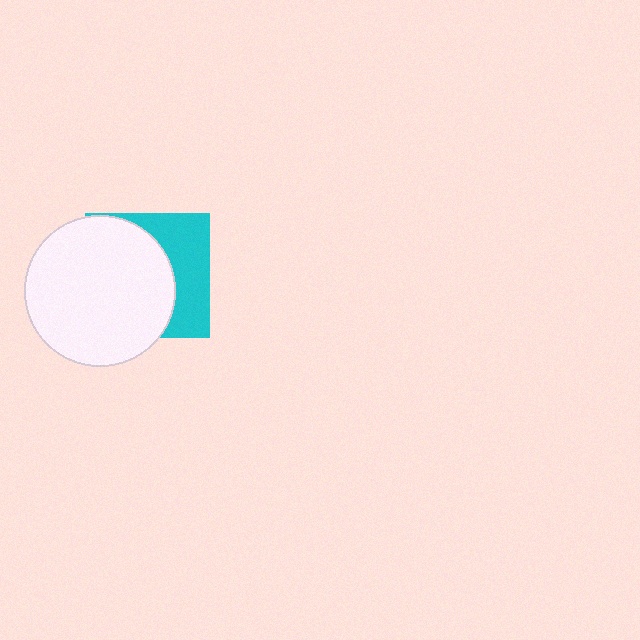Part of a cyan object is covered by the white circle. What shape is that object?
It is a square.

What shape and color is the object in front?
The object in front is a white circle.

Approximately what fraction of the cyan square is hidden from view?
Roughly 62% of the cyan square is hidden behind the white circle.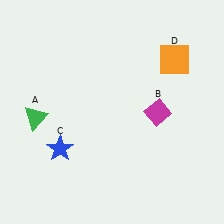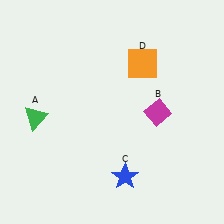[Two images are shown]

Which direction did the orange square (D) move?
The orange square (D) moved left.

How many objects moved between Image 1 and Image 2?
2 objects moved between the two images.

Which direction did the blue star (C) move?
The blue star (C) moved right.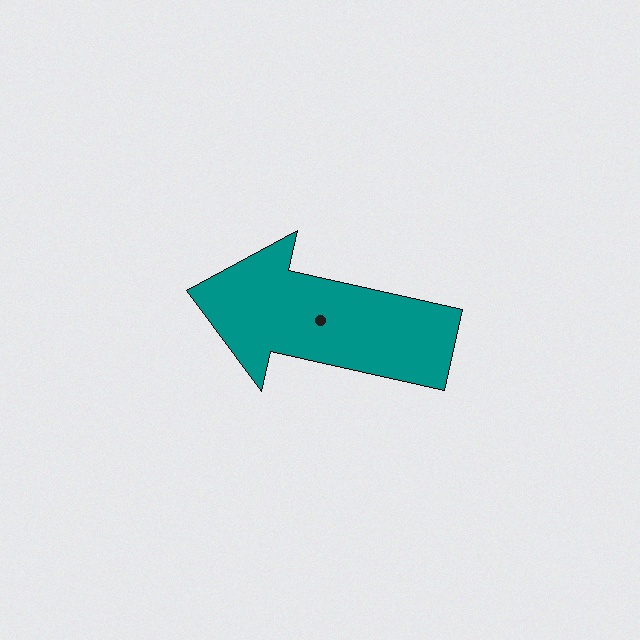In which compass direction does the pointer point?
West.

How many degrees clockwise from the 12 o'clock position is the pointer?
Approximately 283 degrees.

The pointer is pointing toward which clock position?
Roughly 9 o'clock.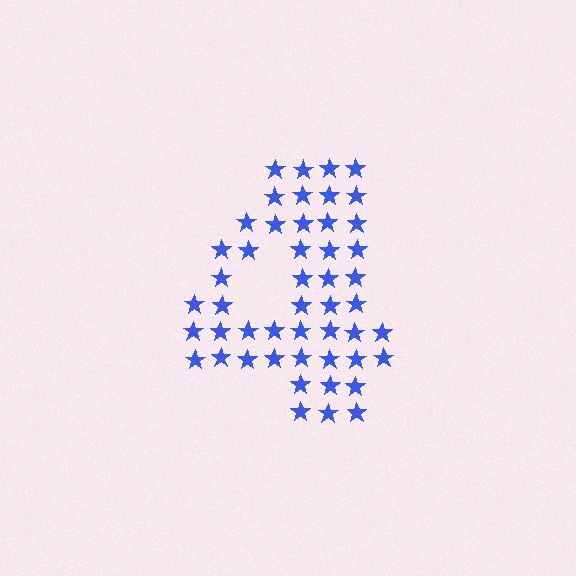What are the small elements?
The small elements are stars.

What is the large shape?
The large shape is the digit 4.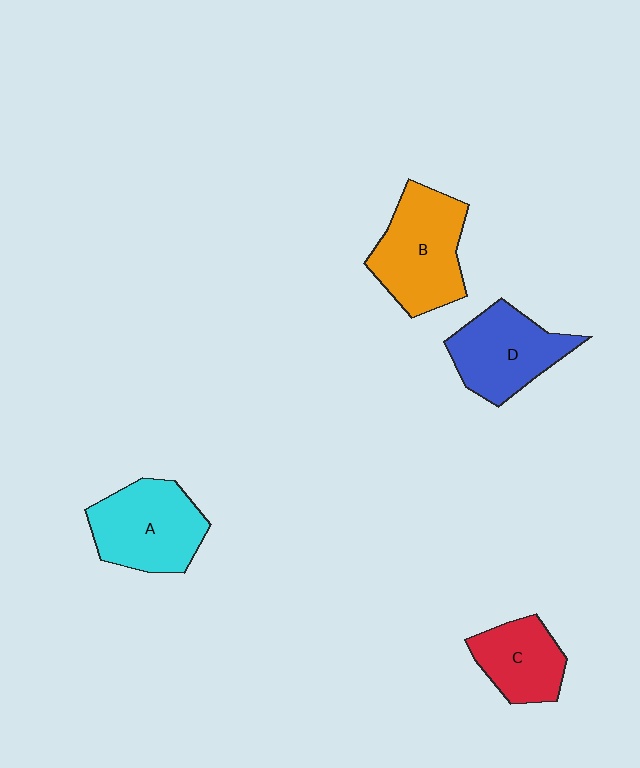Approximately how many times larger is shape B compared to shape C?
Approximately 1.5 times.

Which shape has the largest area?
Shape B (orange).